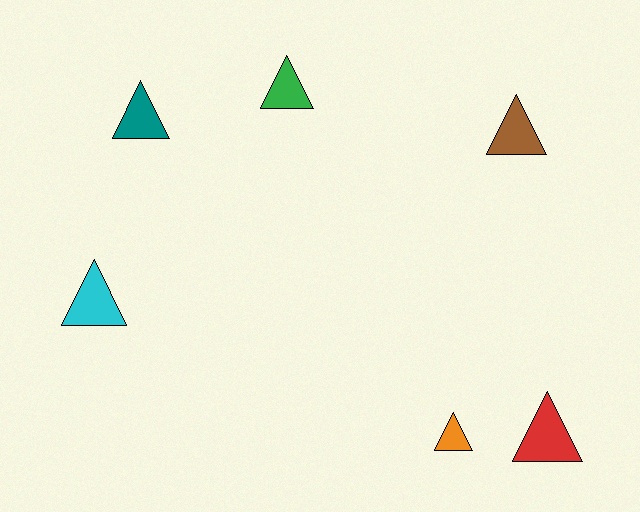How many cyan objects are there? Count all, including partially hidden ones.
There is 1 cyan object.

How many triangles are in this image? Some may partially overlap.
There are 6 triangles.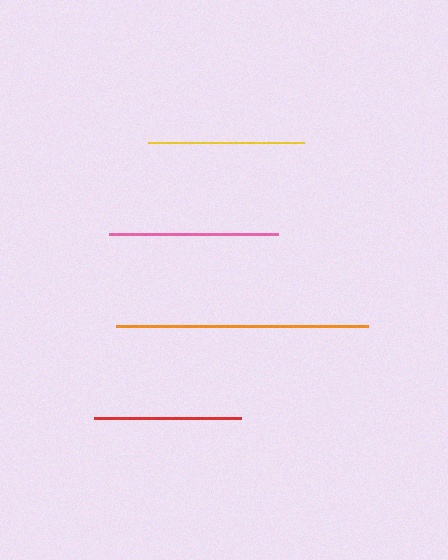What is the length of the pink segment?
The pink segment is approximately 169 pixels long.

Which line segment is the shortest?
The red line is the shortest at approximately 147 pixels.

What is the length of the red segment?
The red segment is approximately 147 pixels long.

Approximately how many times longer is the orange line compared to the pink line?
The orange line is approximately 1.5 times the length of the pink line.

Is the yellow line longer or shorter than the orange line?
The orange line is longer than the yellow line.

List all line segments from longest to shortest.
From longest to shortest: orange, pink, yellow, red.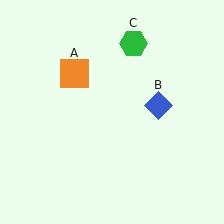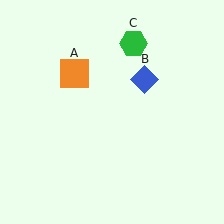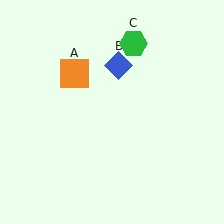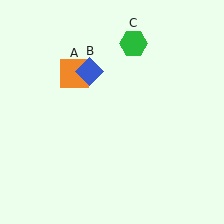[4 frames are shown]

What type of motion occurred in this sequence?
The blue diamond (object B) rotated counterclockwise around the center of the scene.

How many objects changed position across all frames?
1 object changed position: blue diamond (object B).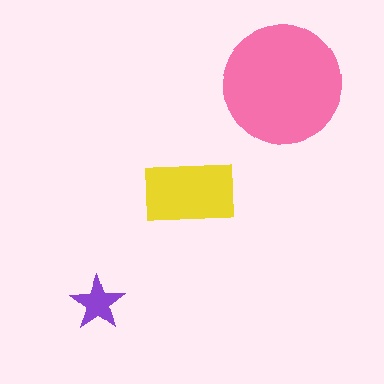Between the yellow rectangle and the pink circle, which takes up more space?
The pink circle.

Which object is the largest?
The pink circle.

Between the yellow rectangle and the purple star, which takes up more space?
The yellow rectangle.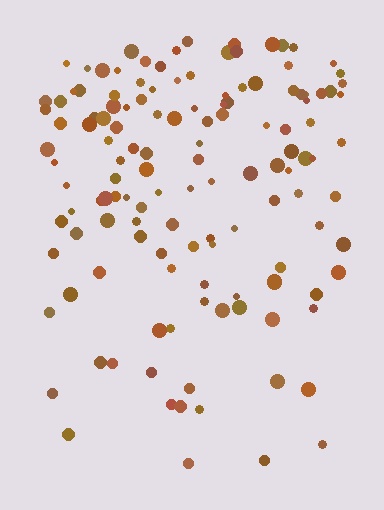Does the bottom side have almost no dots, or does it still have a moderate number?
Still a moderate number, just noticeably fewer than the top.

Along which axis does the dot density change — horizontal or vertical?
Vertical.